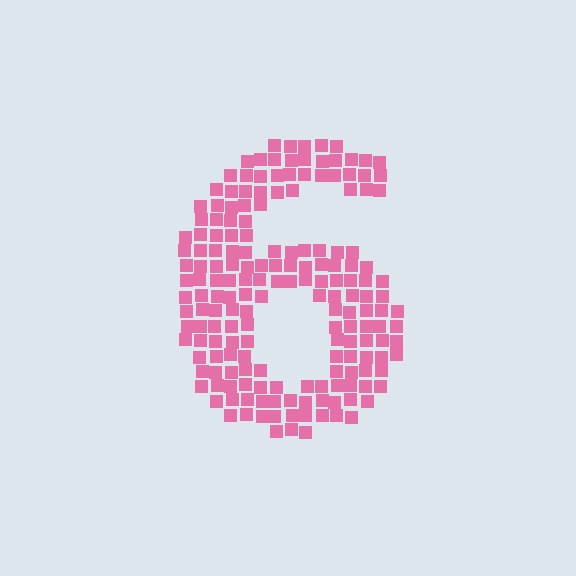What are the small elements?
The small elements are squares.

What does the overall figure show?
The overall figure shows the digit 6.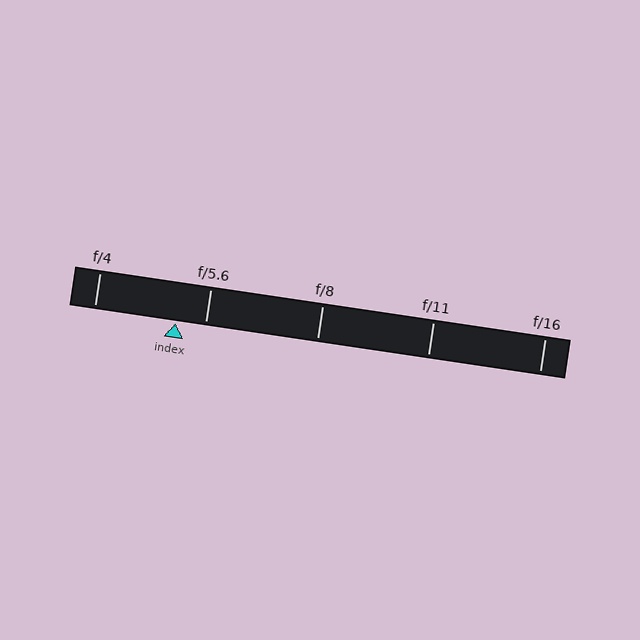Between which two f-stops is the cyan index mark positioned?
The index mark is between f/4 and f/5.6.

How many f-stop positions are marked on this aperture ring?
There are 5 f-stop positions marked.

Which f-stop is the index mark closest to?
The index mark is closest to f/5.6.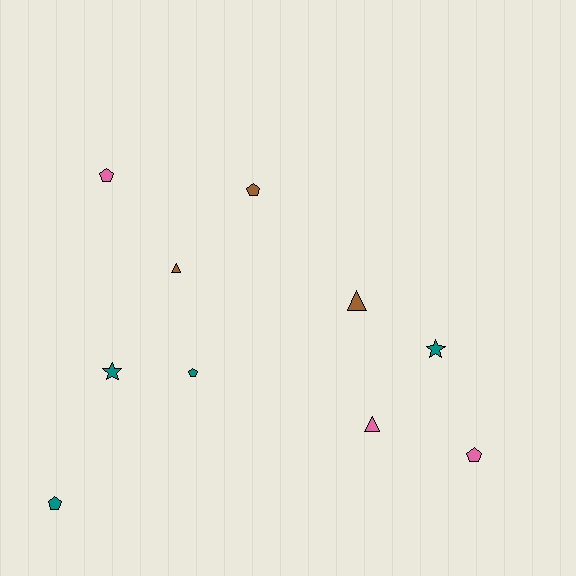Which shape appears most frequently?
Pentagon, with 5 objects.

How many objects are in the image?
There are 10 objects.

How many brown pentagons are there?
There is 1 brown pentagon.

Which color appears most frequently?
Teal, with 4 objects.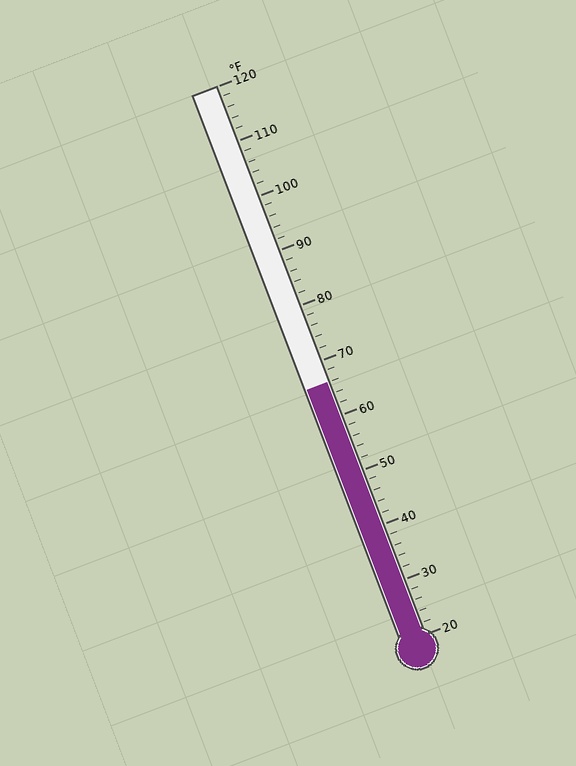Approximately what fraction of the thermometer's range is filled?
The thermometer is filled to approximately 45% of its range.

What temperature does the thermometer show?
The thermometer shows approximately 66°F.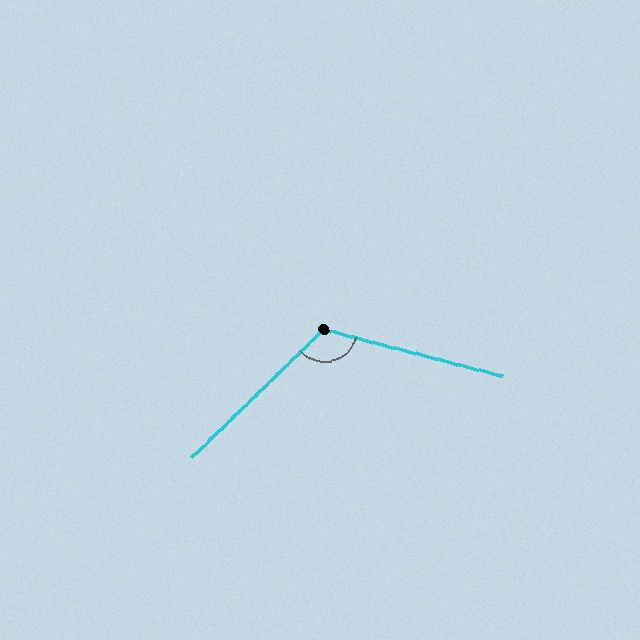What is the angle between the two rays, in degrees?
Approximately 121 degrees.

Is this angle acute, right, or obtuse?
It is obtuse.